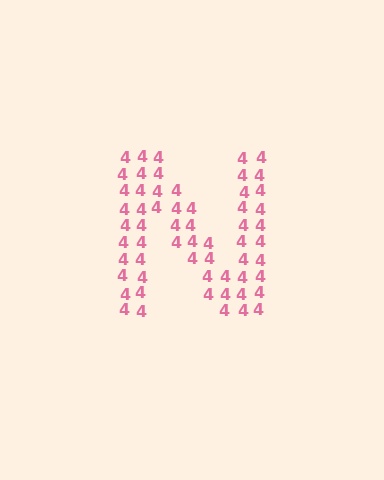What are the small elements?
The small elements are digit 4's.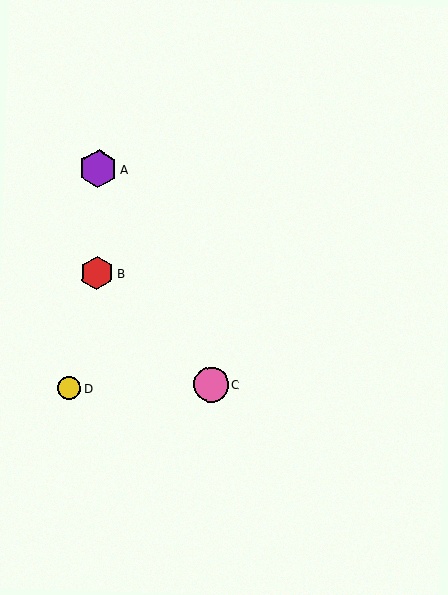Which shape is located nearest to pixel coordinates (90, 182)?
The purple hexagon (labeled A) at (98, 169) is nearest to that location.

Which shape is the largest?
The purple hexagon (labeled A) is the largest.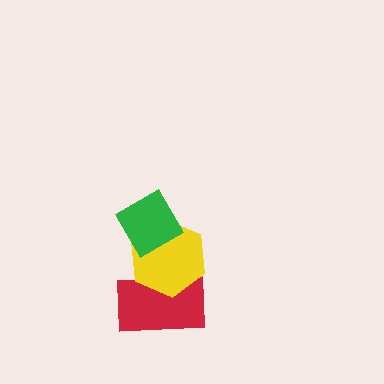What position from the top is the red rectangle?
The red rectangle is 3rd from the top.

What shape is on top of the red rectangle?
The yellow hexagon is on top of the red rectangle.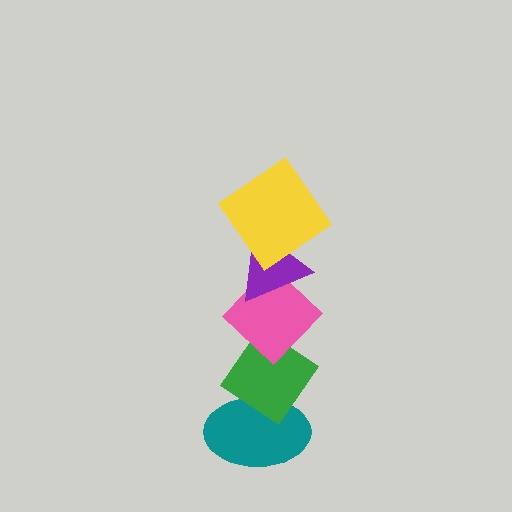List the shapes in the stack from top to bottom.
From top to bottom: the yellow diamond, the purple triangle, the pink diamond, the green diamond, the teal ellipse.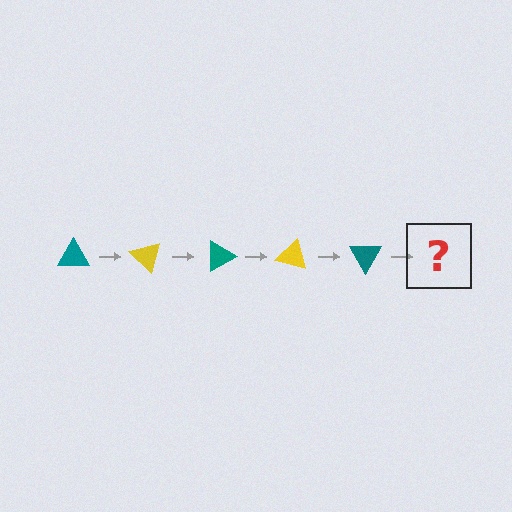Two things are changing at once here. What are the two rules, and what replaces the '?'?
The two rules are that it rotates 45 degrees each step and the color cycles through teal and yellow. The '?' should be a yellow triangle, rotated 225 degrees from the start.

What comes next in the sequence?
The next element should be a yellow triangle, rotated 225 degrees from the start.